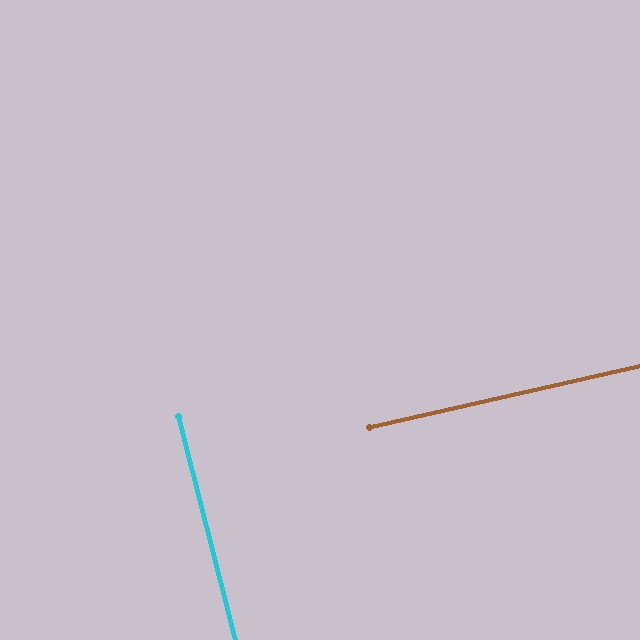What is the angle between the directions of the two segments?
Approximately 88 degrees.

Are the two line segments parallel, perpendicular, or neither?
Perpendicular — they meet at approximately 88°.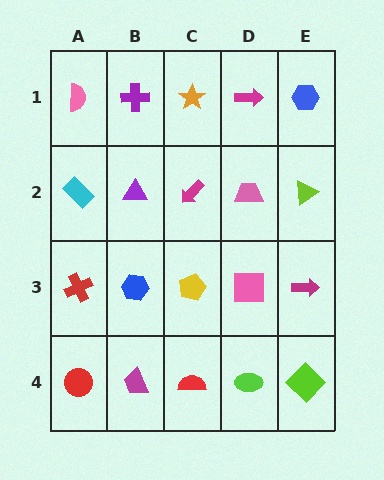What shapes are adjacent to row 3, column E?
A lime triangle (row 2, column E), a lime diamond (row 4, column E), a pink square (row 3, column D).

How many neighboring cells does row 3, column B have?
4.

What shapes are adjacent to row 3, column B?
A purple triangle (row 2, column B), a magenta trapezoid (row 4, column B), a red cross (row 3, column A), a yellow pentagon (row 3, column C).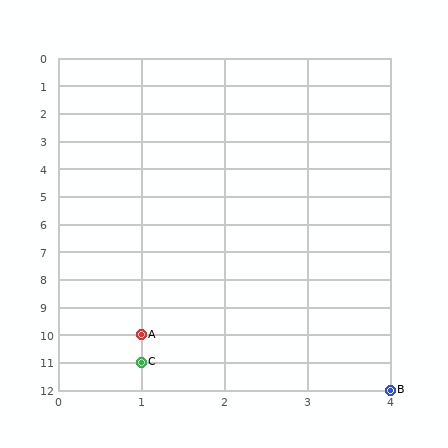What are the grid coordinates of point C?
Point C is at grid coordinates (1, 11).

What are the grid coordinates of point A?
Point A is at grid coordinates (1, 10).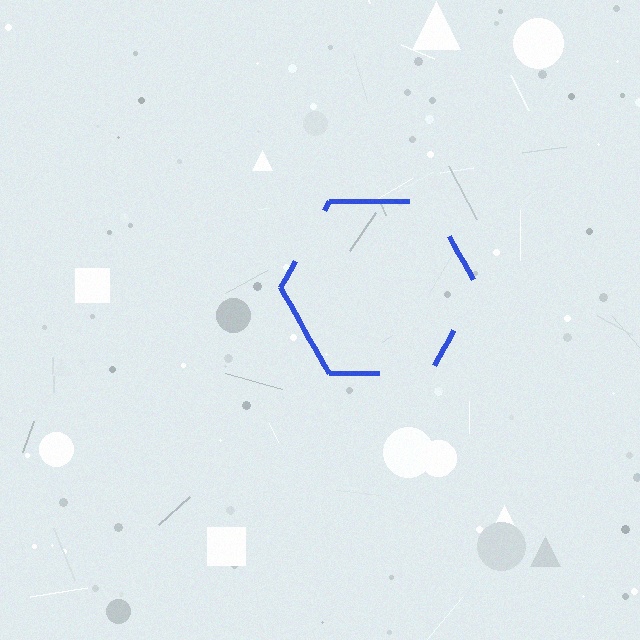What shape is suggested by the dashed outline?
The dashed outline suggests a hexagon.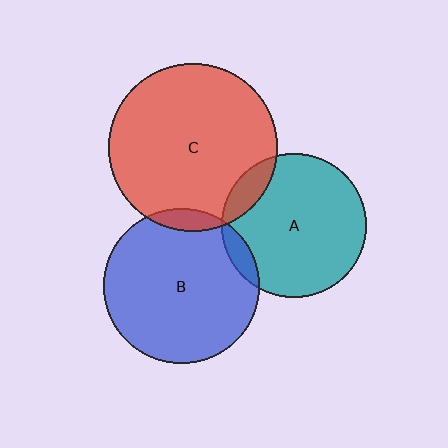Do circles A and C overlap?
Yes.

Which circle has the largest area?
Circle C (red).